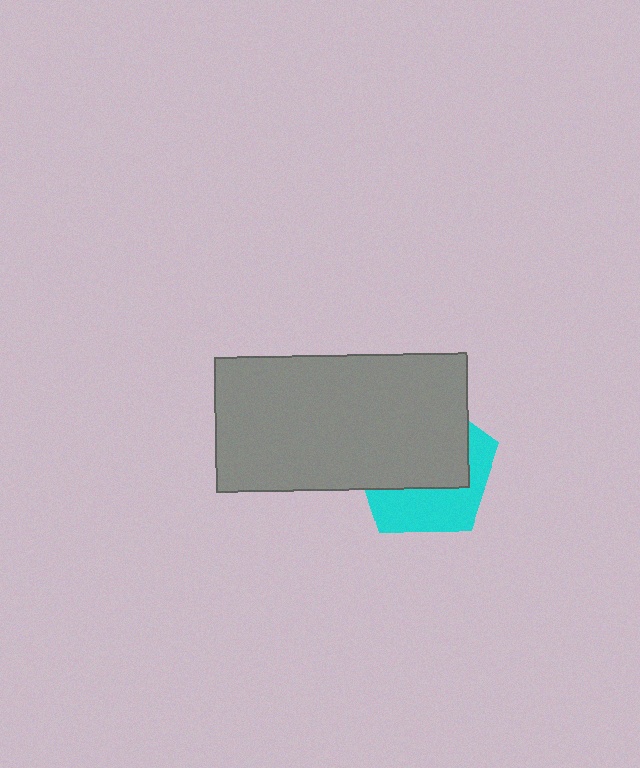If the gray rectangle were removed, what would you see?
You would see the complete cyan pentagon.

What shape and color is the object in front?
The object in front is a gray rectangle.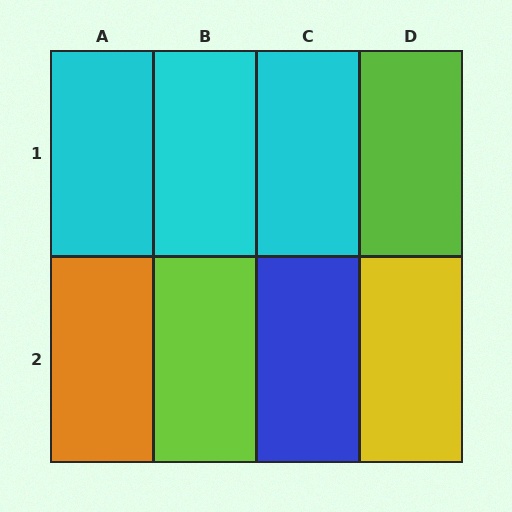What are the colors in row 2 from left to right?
Orange, lime, blue, yellow.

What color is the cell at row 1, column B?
Cyan.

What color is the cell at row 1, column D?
Lime.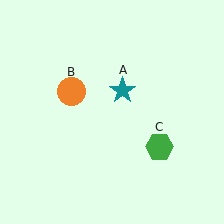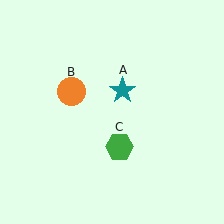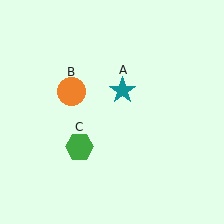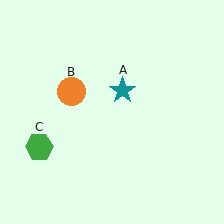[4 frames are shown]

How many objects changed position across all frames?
1 object changed position: green hexagon (object C).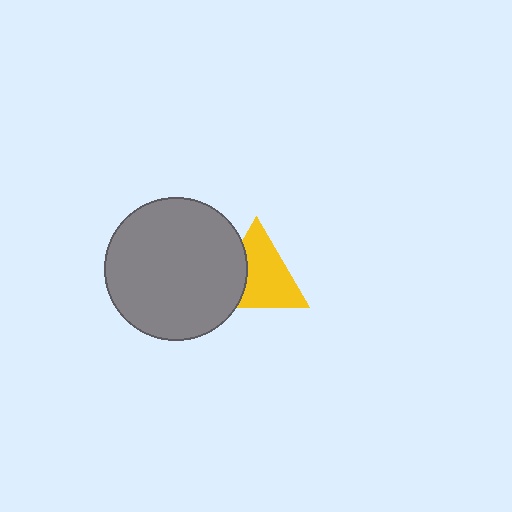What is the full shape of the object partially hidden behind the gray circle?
The partially hidden object is a yellow triangle.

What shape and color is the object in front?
The object in front is a gray circle.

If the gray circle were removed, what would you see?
You would see the complete yellow triangle.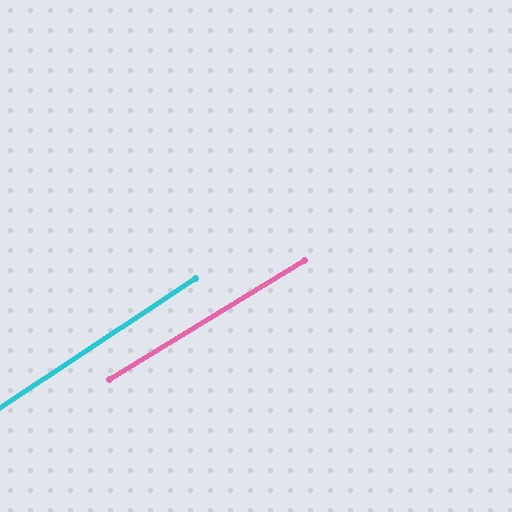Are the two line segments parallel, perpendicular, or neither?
Parallel — their directions differ by only 1.8°.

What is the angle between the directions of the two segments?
Approximately 2 degrees.